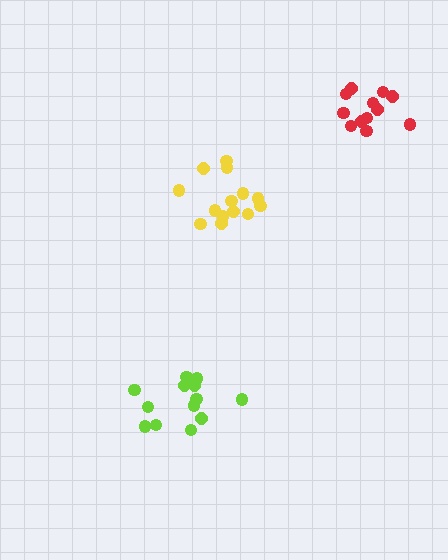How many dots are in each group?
Group 1: 14 dots, Group 2: 13 dots, Group 3: 12 dots (39 total).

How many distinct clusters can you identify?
There are 3 distinct clusters.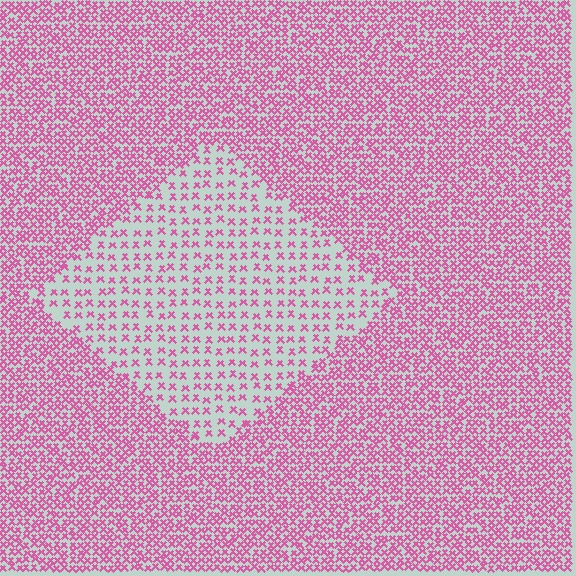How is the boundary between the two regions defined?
The boundary is defined by a change in element density (approximately 2.4x ratio). All elements are the same color, size, and shape.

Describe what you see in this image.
The image contains small pink elements arranged at two different densities. A diamond-shaped region is visible where the elements are less densely packed than the surrounding area.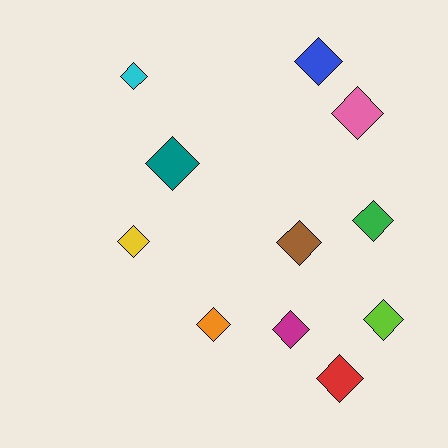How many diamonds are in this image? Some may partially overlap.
There are 11 diamonds.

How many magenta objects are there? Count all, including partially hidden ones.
There is 1 magenta object.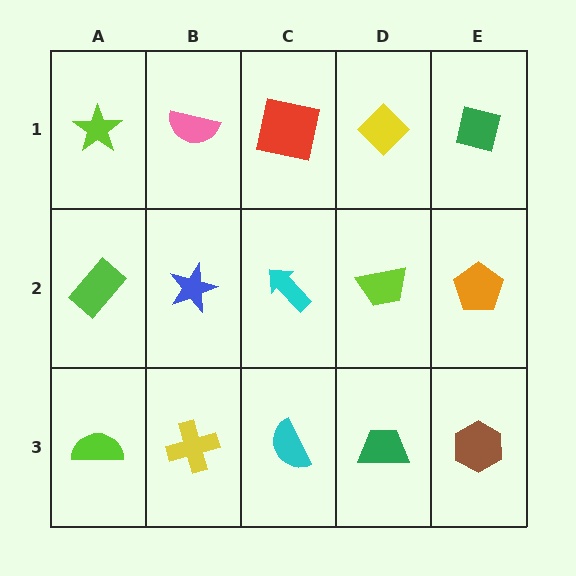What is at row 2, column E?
An orange pentagon.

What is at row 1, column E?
A green square.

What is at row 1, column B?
A pink semicircle.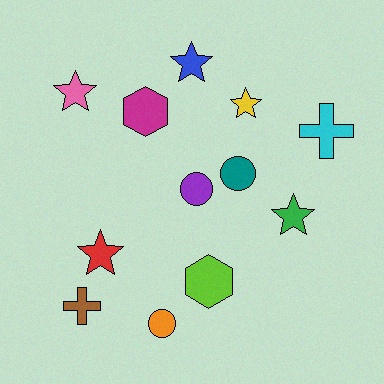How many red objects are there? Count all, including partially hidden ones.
There is 1 red object.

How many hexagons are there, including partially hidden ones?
There are 2 hexagons.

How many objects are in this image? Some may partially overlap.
There are 12 objects.